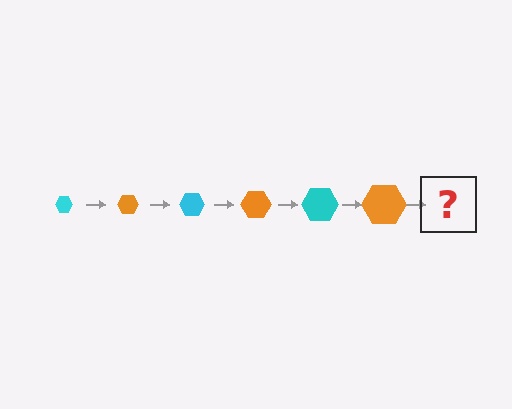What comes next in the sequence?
The next element should be a cyan hexagon, larger than the previous one.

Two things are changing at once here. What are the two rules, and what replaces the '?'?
The two rules are that the hexagon grows larger each step and the color cycles through cyan and orange. The '?' should be a cyan hexagon, larger than the previous one.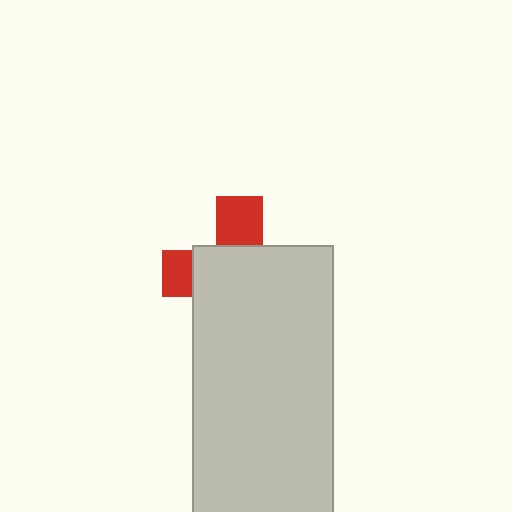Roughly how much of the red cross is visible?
A small part of it is visible (roughly 30%).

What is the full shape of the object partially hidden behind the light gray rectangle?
The partially hidden object is a red cross.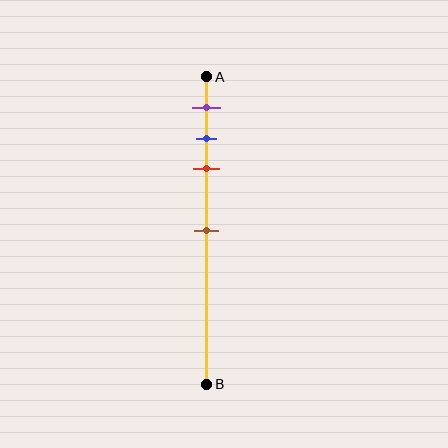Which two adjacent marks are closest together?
The blue and red marks are the closest adjacent pair.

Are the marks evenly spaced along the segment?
No, the marks are not evenly spaced.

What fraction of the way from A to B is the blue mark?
The blue mark is approximately 20% (0.2) of the way from A to B.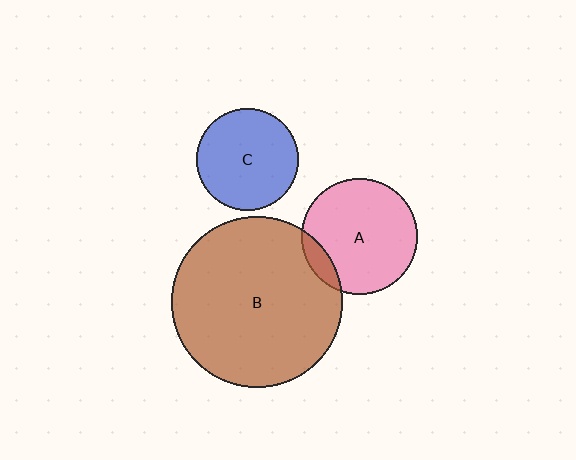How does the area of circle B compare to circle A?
Approximately 2.2 times.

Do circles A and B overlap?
Yes.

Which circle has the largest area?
Circle B (brown).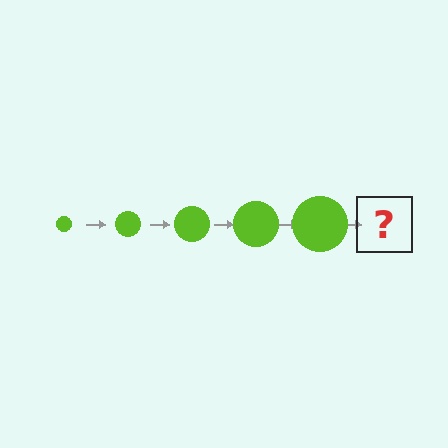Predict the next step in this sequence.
The next step is a lime circle, larger than the previous one.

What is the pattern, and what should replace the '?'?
The pattern is that the circle gets progressively larger each step. The '?' should be a lime circle, larger than the previous one.